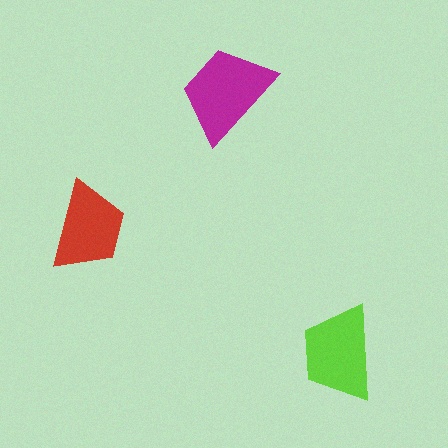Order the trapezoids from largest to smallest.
the magenta one, the lime one, the red one.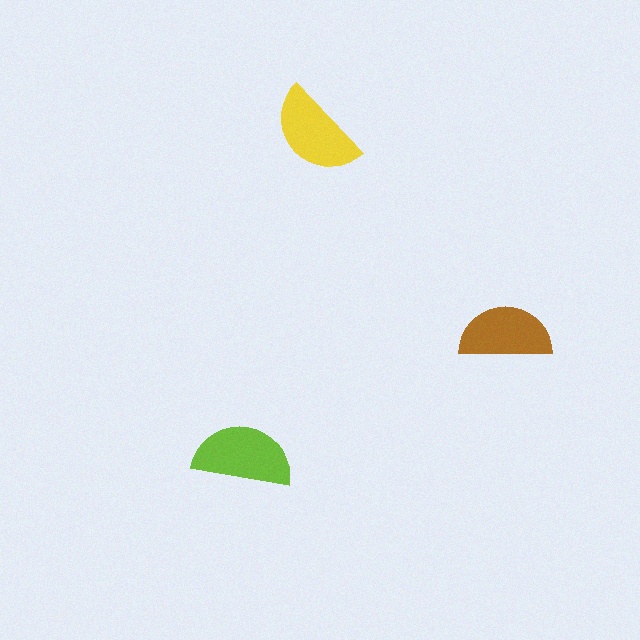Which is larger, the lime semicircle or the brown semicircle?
The lime one.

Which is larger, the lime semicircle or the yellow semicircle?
The lime one.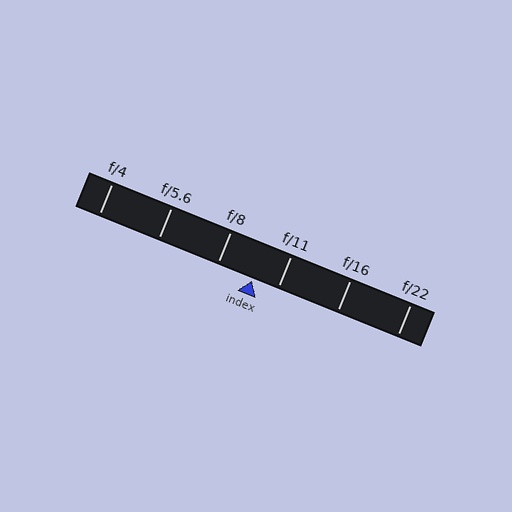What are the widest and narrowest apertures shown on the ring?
The widest aperture shown is f/4 and the narrowest is f/22.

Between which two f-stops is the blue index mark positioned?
The index mark is between f/8 and f/11.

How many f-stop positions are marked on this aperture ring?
There are 6 f-stop positions marked.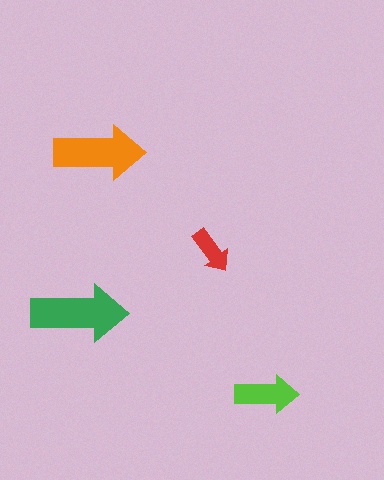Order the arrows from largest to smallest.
the green one, the orange one, the lime one, the red one.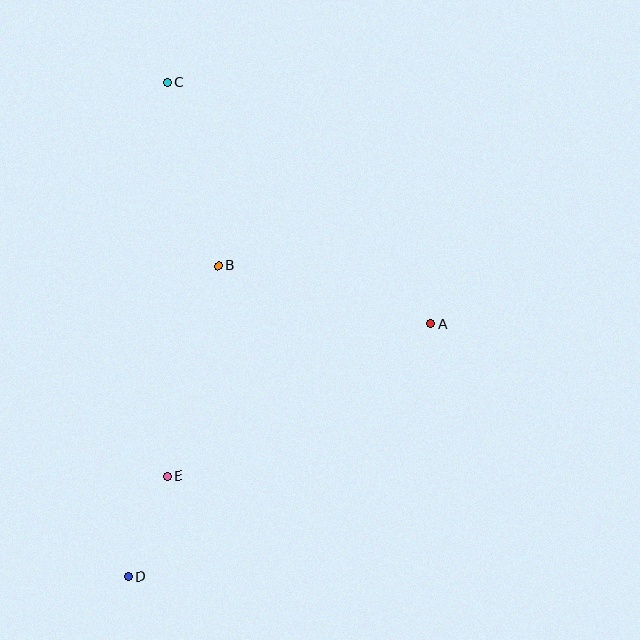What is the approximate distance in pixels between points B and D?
The distance between B and D is approximately 323 pixels.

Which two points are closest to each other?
Points D and E are closest to each other.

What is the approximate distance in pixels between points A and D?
The distance between A and D is approximately 394 pixels.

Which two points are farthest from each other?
Points C and D are farthest from each other.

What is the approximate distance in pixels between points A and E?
The distance between A and E is approximately 304 pixels.